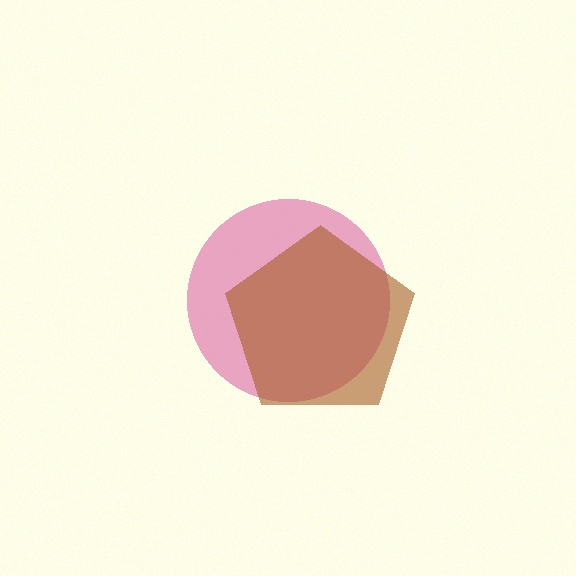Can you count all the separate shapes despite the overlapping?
Yes, there are 2 separate shapes.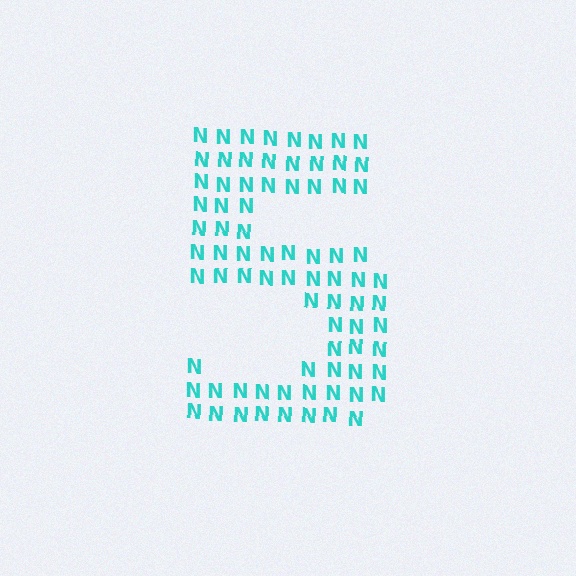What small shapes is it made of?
It is made of small letter N's.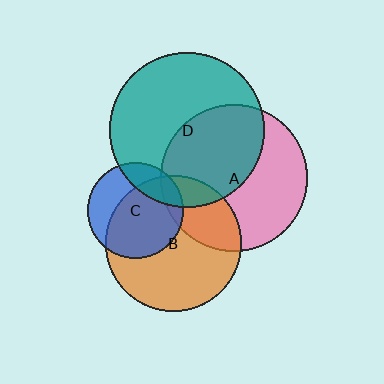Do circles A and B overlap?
Yes.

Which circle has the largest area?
Circle D (teal).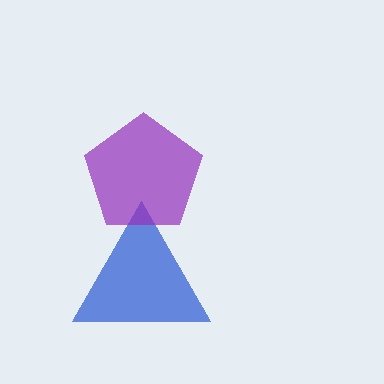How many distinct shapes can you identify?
There are 2 distinct shapes: a blue triangle, a purple pentagon.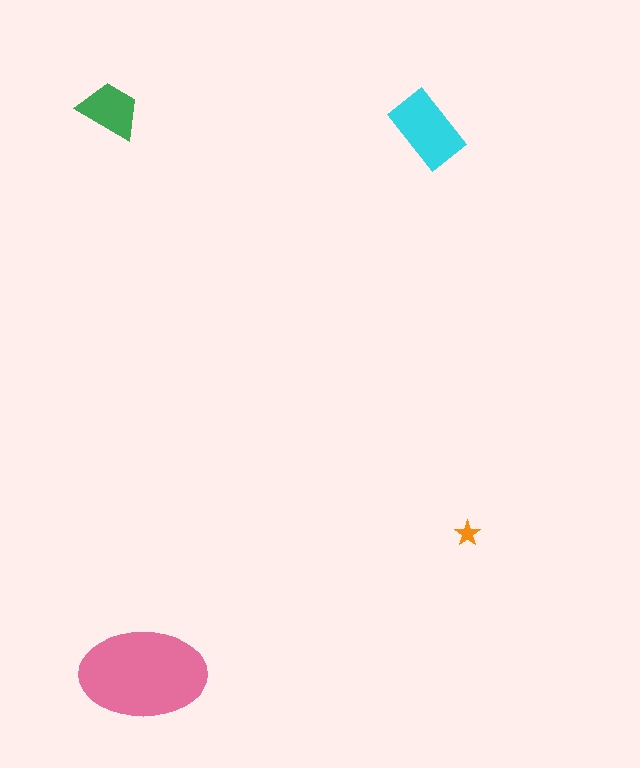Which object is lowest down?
The pink ellipse is bottommost.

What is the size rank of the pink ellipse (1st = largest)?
1st.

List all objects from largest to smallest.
The pink ellipse, the cyan rectangle, the green trapezoid, the orange star.